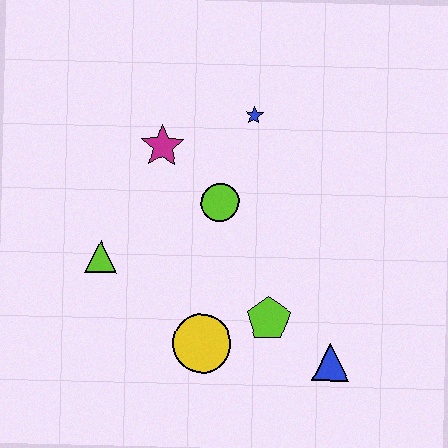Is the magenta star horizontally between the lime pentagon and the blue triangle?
No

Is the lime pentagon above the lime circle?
No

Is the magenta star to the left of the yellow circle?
Yes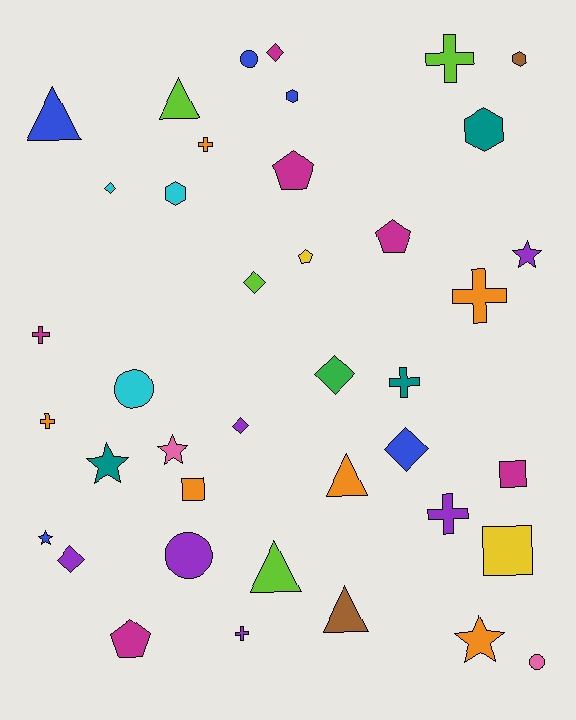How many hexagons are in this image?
There are 4 hexagons.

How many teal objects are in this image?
There are 3 teal objects.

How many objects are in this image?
There are 40 objects.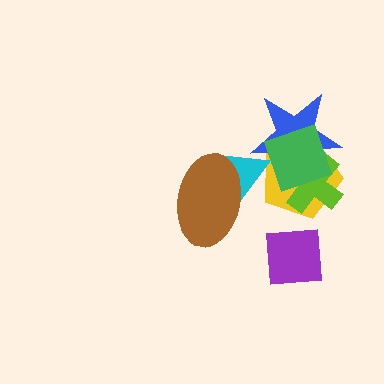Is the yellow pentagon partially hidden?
Yes, it is partially covered by another shape.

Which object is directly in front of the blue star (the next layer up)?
The lime cross is directly in front of the blue star.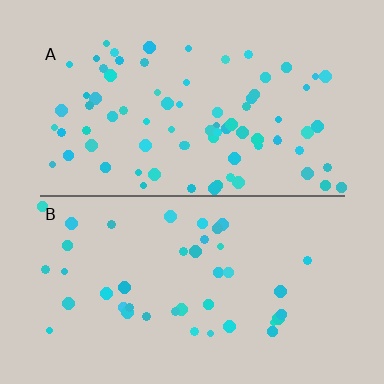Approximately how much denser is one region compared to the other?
Approximately 1.9× — region A over region B.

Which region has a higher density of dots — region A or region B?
A (the top).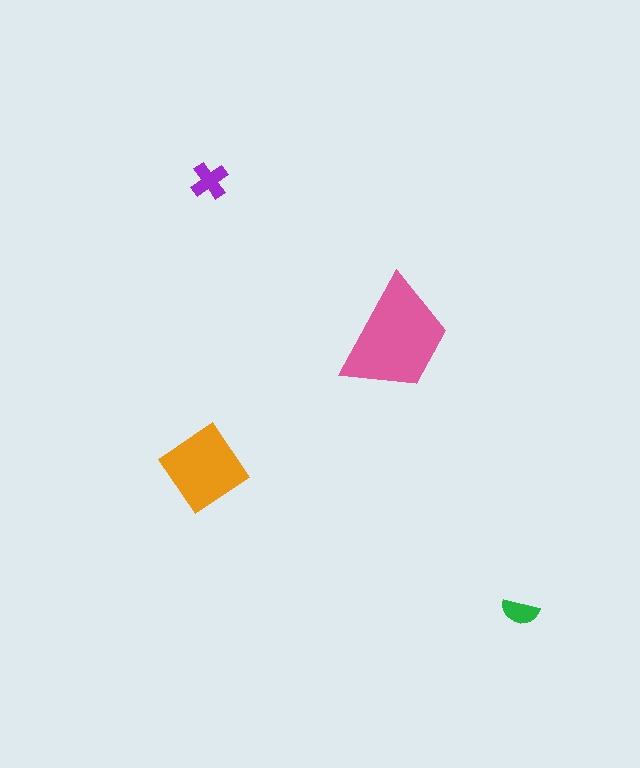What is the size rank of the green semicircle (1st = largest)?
4th.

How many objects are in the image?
There are 4 objects in the image.